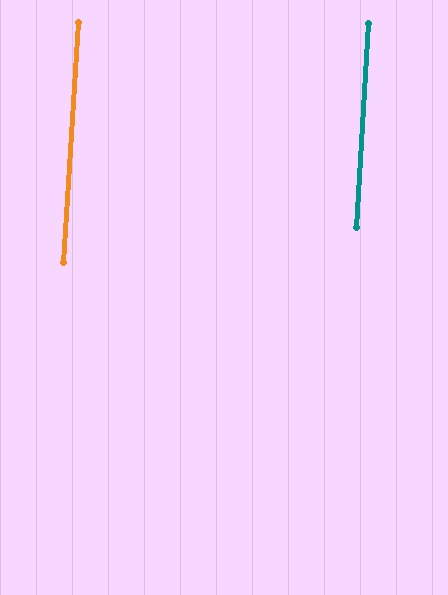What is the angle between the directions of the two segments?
Approximately 0 degrees.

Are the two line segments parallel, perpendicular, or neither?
Parallel — their directions differ by only 0.0°.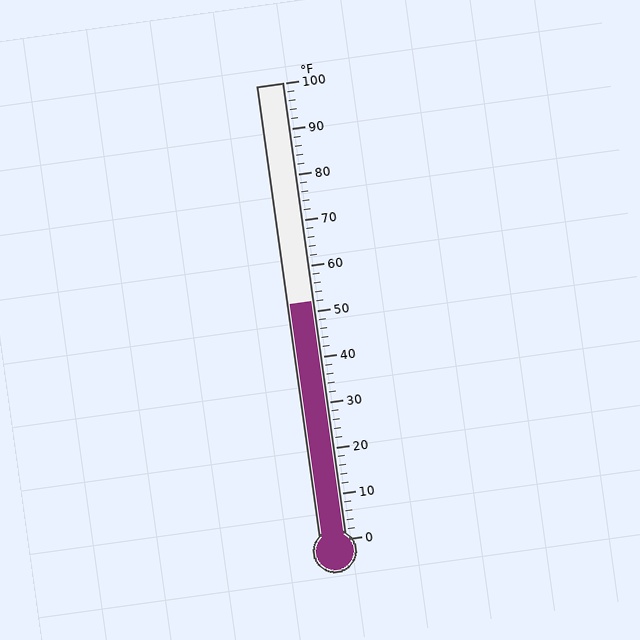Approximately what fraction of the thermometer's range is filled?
The thermometer is filled to approximately 50% of its range.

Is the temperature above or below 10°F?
The temperature is above 10°F.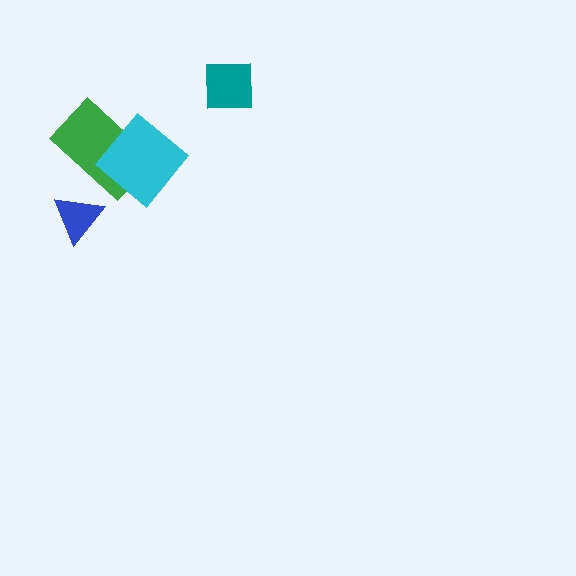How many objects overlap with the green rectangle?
1 object overlaps with the green rectangle.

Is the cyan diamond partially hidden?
No, no other shape covers it.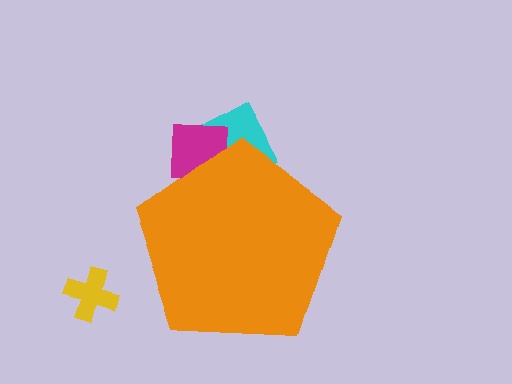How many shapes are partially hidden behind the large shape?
2 shapes are partially hidden.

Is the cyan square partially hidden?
Yes, the cyan square is partially hidden behind the orange pentagon.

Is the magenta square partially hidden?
Yes, the magenta square is partially hidden behind the orange pentagon.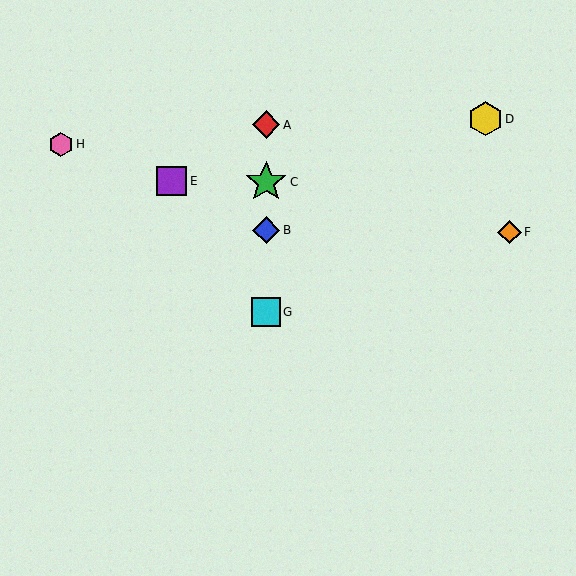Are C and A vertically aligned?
Yes, both are at x≈266.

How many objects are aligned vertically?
4 objects (A, B, C, G) are aligned vertically.